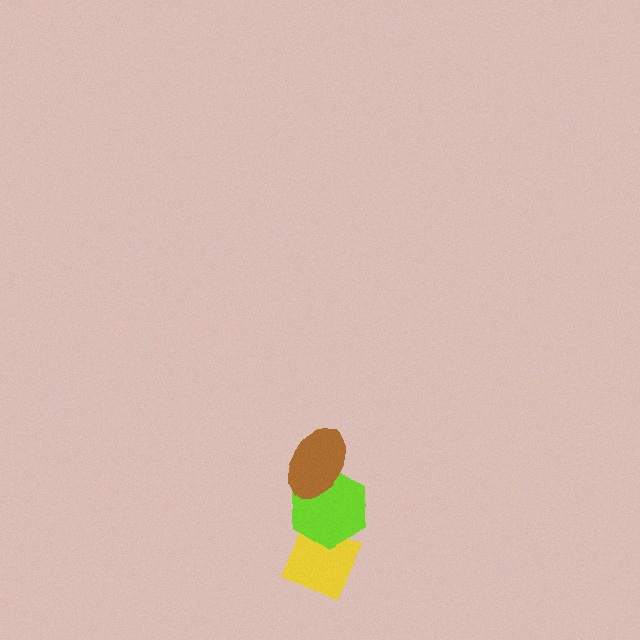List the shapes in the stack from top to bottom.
From top to bottom: the brown ellipse, the lime hexagon, the yellow diamond.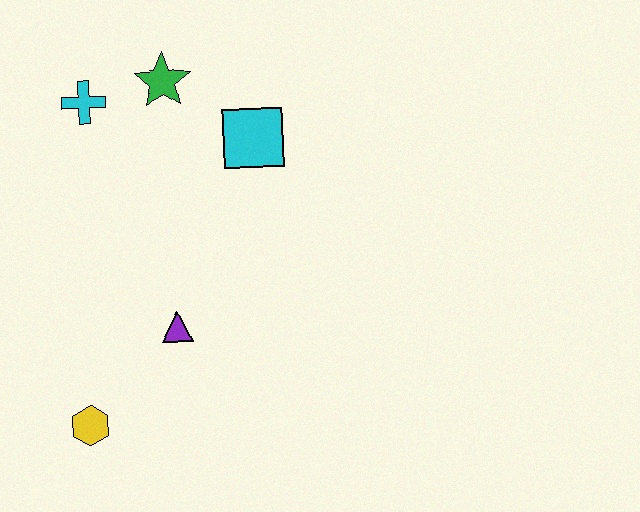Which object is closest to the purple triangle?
The yellow hexagon is closest to the purple triangle.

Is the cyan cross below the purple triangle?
No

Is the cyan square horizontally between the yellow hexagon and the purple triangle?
No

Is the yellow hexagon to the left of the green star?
Yes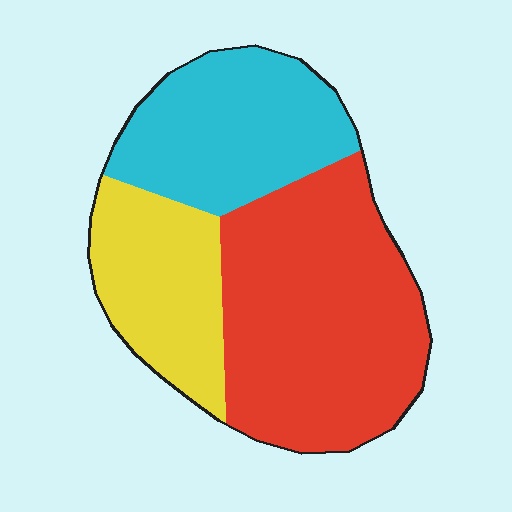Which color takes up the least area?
Yellow, at roughly 25%.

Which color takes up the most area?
Red, at roughly 50%.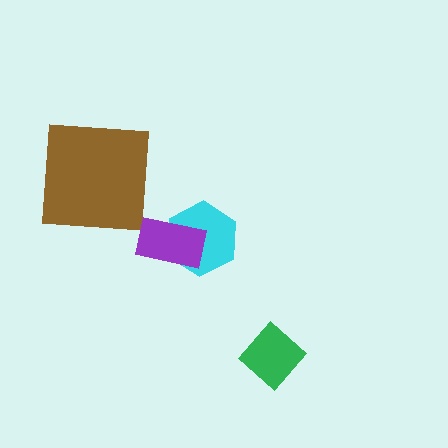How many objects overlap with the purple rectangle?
1 object overlaps with the purple rectangle.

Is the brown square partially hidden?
No, no other shape covers it.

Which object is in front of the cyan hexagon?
The purple rectangle is in front of the cyan hexagon.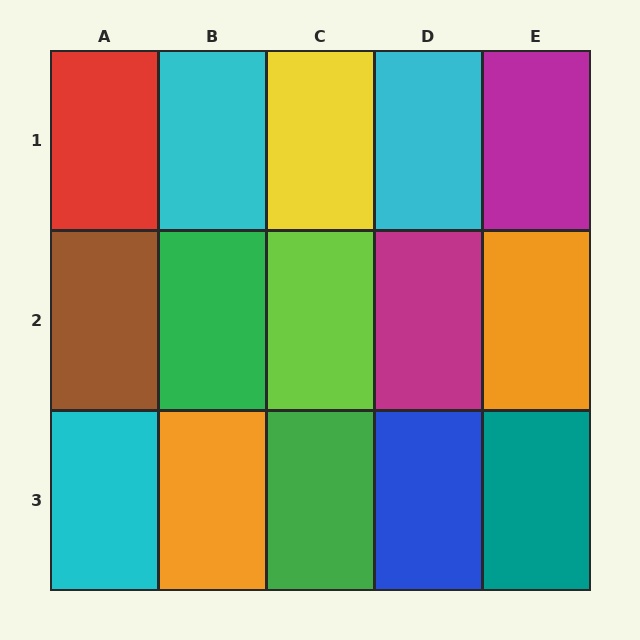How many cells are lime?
1 cell is lime.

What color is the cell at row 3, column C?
Green.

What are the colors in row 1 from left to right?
Red, cyan, yellow, cyan, magenta.